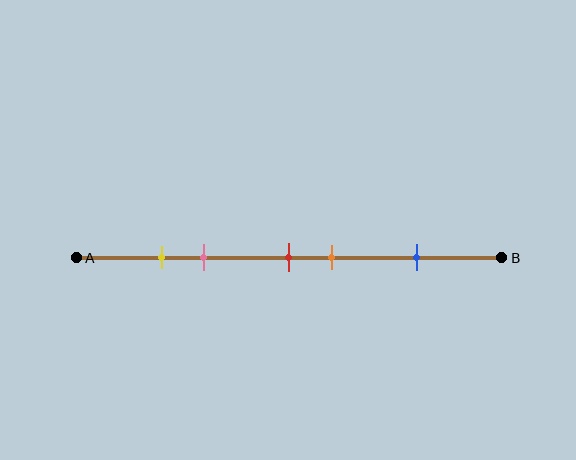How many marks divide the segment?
There are 5 marks dividing the segment.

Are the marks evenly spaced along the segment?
No, the marks are not evenly spaced.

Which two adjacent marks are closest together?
The yellow and pink marks are the closest adjacent pair.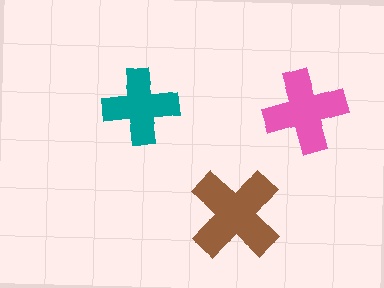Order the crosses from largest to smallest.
the brown one, the pink one, the teal one.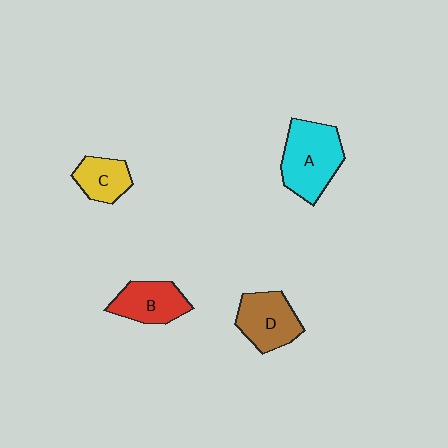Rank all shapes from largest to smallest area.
From largest to smallest: A (cyan), D (brown), B (red), C (yellow).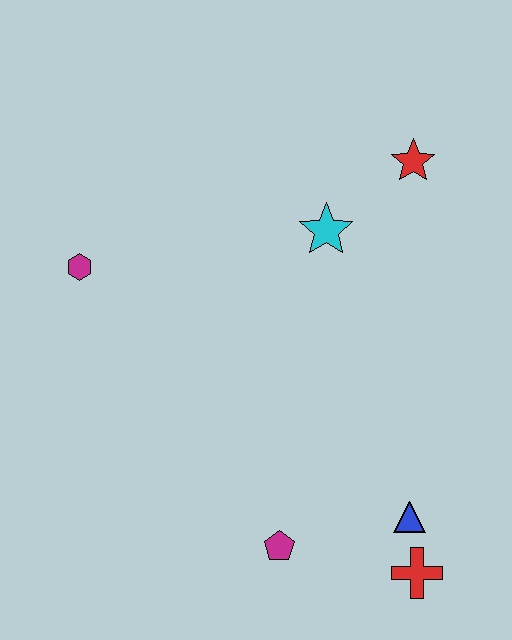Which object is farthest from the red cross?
The magenta hexagon is farthest from the red cross.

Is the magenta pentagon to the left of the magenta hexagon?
No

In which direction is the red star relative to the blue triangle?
The red star is above the blue triangle.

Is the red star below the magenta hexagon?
No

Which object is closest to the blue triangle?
The red cross is closest to the blue triangle.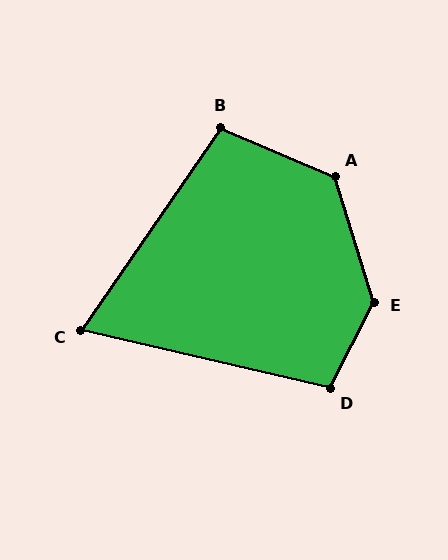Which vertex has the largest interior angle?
E, at approximately 136 degrees.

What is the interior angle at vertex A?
Approximately 130 degrees (obtuse).